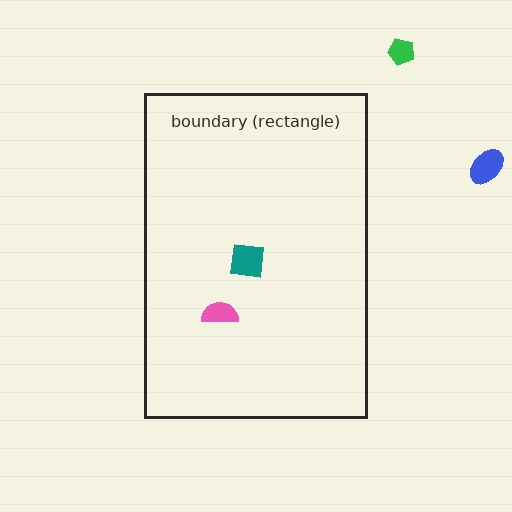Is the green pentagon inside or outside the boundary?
Outside.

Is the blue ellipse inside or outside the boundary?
Outside.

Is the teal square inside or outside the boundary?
Inside.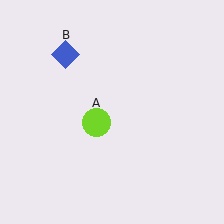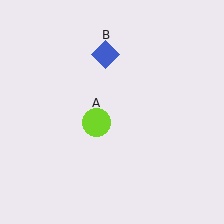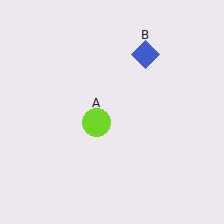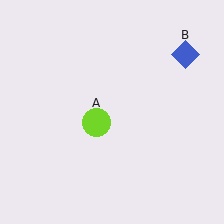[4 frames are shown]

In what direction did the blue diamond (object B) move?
The blue diamond (object B) moved right.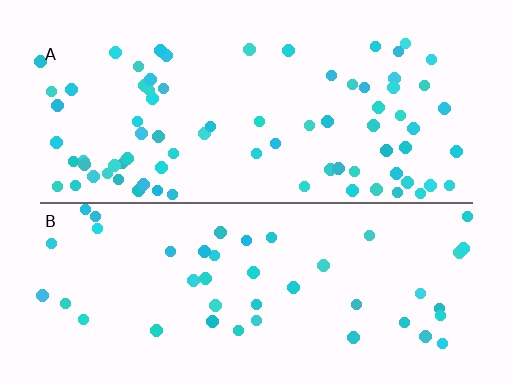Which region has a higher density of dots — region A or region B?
A (the top).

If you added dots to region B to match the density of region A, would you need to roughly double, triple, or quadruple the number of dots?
Approximately double.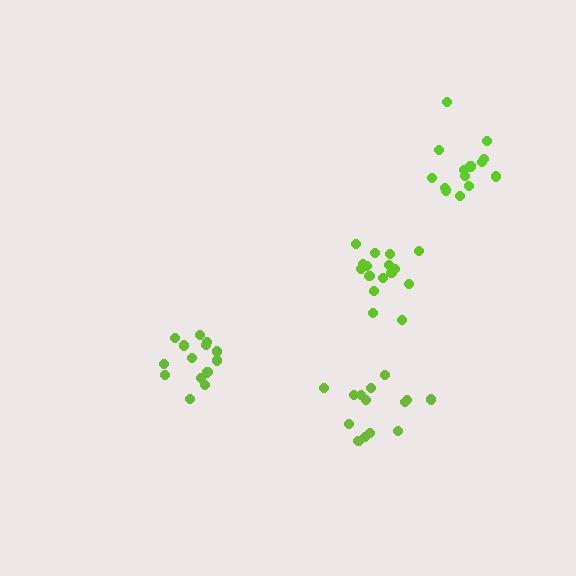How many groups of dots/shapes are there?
There are 4 groups.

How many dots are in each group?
Group 1: 15 dots, Group 2: 14 dots, Group 3: 14 dots, Group 4: 16 dots (59 total).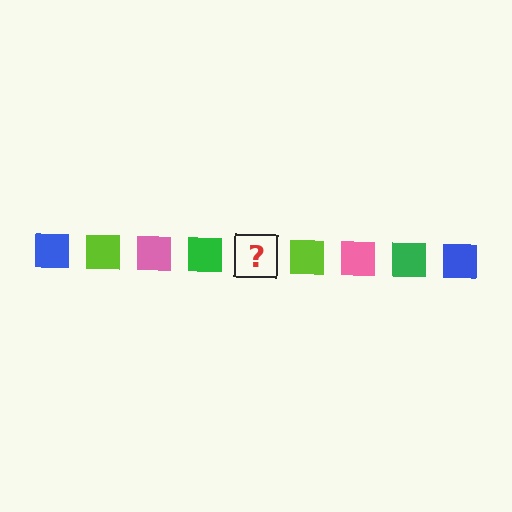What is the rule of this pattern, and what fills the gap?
The rule is that the pattern cycles through blue, lime, pink, green squares. The gap should be filled with a blue square.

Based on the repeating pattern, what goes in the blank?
The blank should be a blue square.